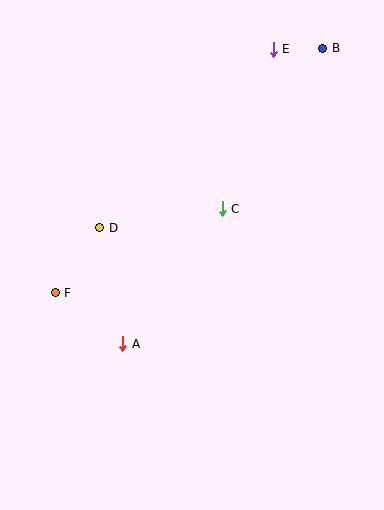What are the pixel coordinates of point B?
Point B is at (323, 48).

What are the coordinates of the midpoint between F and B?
The midpoint between F and B is at (189, 170).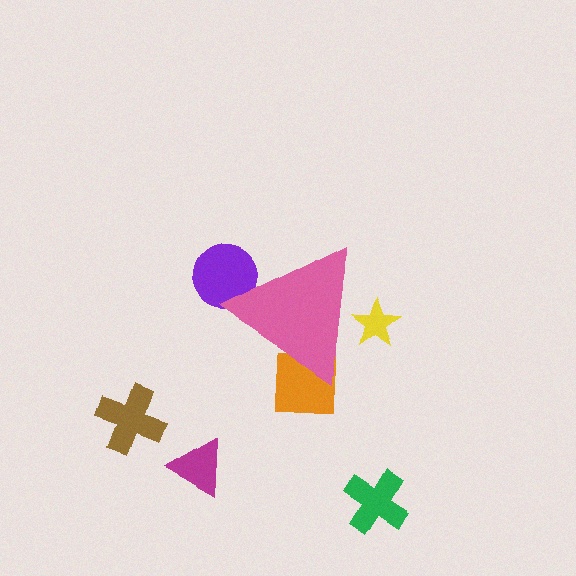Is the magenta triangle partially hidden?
No, the magenta triangle is fully visible.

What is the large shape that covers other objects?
A pink triangle.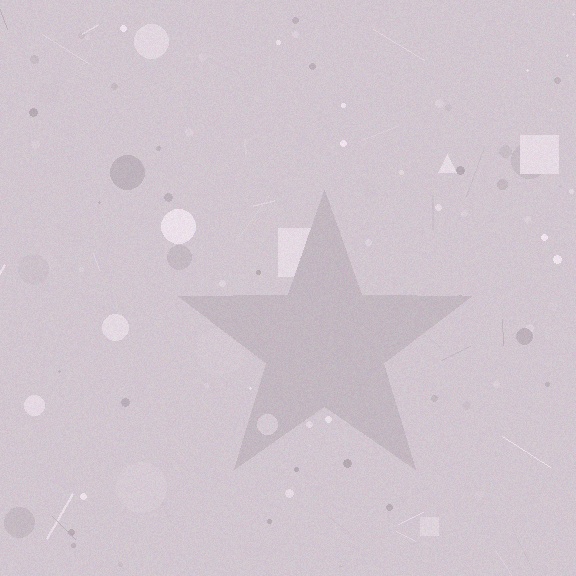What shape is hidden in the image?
A star is hidden in the image.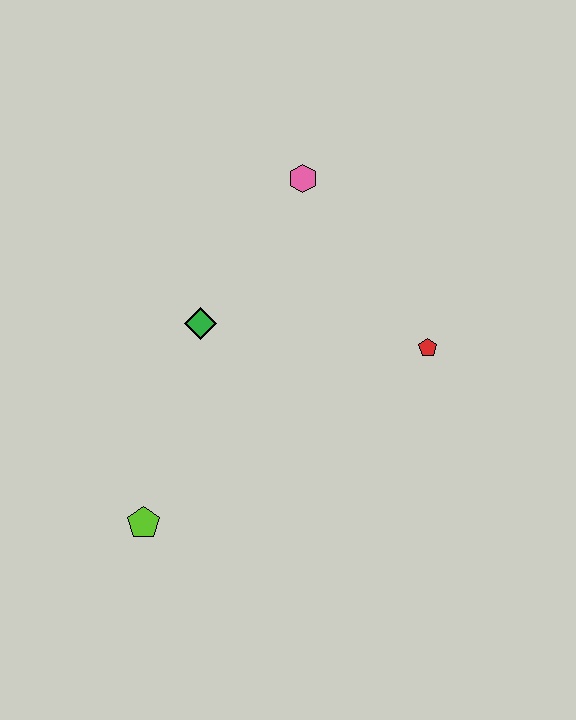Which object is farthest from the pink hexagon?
The lime pentagon is farthest from the pink hexagon.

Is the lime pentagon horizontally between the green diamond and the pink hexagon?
No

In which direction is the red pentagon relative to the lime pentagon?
The red pentagon is to the right of the lime pentagon.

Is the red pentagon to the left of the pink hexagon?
No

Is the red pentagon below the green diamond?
Yes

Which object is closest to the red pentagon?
The pink hexagon is closest to the red pentagon.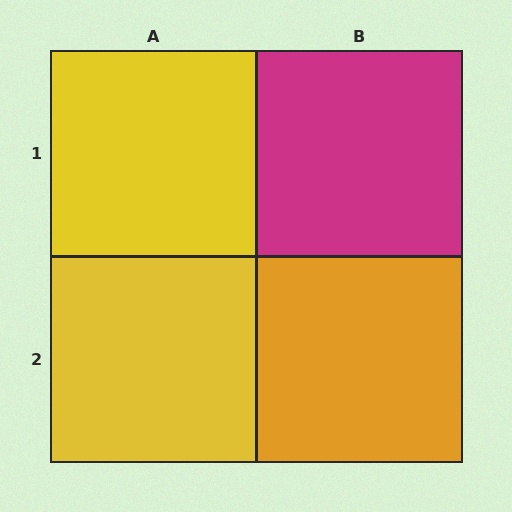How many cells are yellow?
2 cells are yellow.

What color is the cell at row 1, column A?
Yellow.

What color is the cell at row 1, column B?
Magenta.